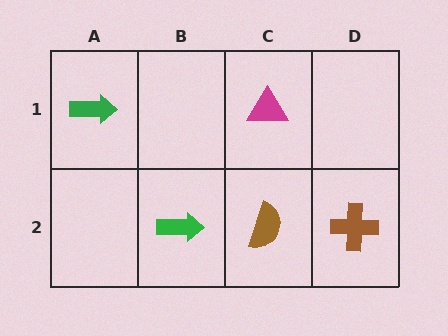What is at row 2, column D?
A brown cross.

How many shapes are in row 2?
3 shapes.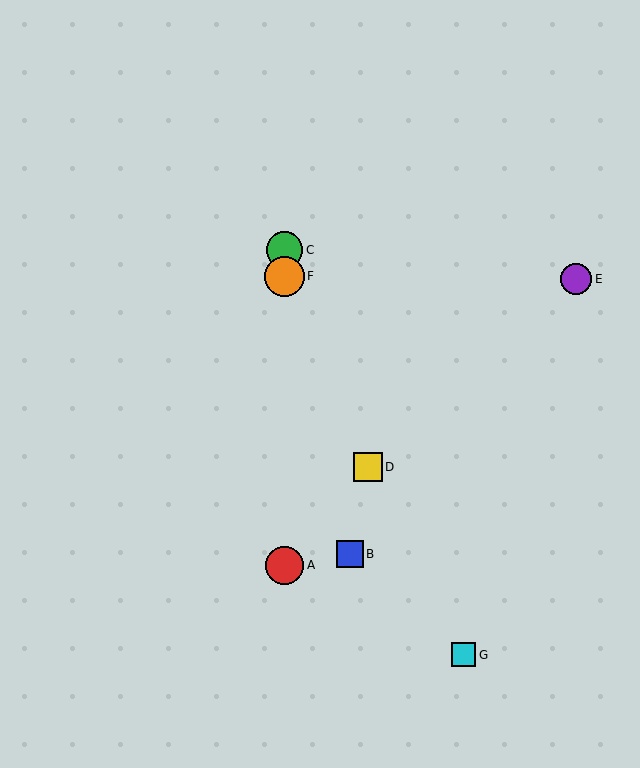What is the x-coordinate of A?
Object A is at x≈285.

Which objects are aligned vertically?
Objects A, C, F are aligned vertically.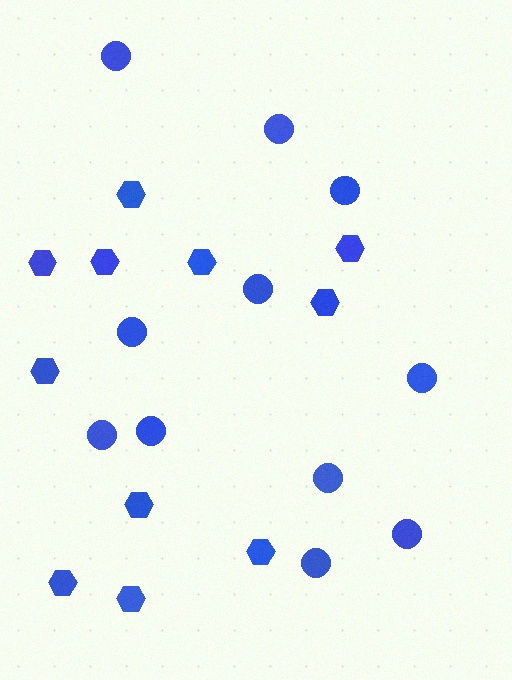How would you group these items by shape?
There are 2 groups: one group of circles (11) and one group of hexagons (11).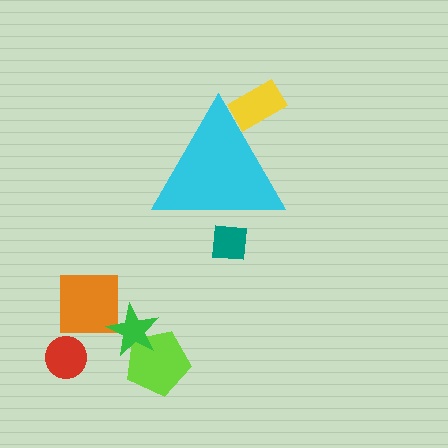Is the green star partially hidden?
No, the green star is fully visible.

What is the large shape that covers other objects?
A cyan triangle.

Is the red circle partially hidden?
No, the red circle is fully visible.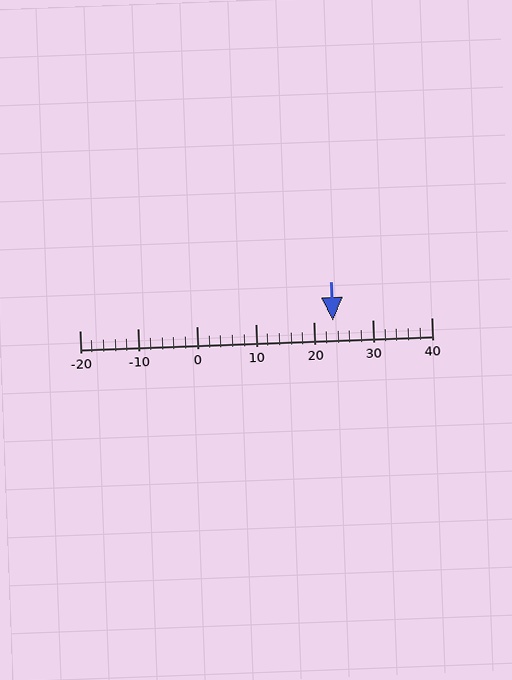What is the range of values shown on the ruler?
The ruler shows values from -20 to 40.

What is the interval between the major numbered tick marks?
The major tick marks are spaced 10 units apart.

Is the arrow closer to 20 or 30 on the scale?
The arrow is closer to 20.